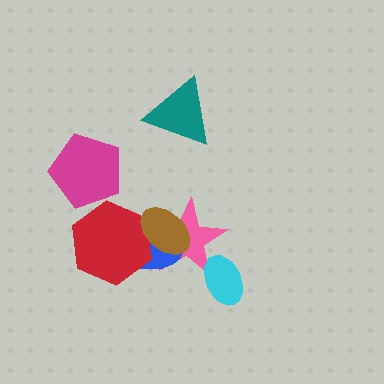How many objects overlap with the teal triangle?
0 objects overlap with the teal triangle.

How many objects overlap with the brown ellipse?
3 objects overlap with the brown ellipse.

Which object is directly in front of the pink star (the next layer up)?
The blue ellipse is directly in front of the pink star.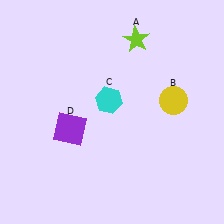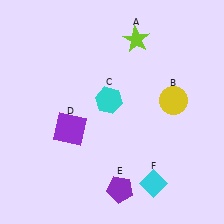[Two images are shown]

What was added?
A purple pentagon (E), a cyan diamond (F) were added in Image 2.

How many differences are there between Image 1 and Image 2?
There are 2 differences between the two images.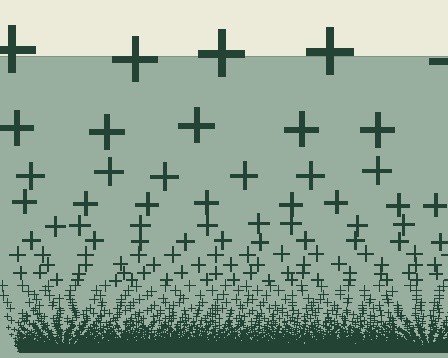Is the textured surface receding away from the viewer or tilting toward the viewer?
The surface appears to tilt toward the viewer. Texture elements get larger and sparser toward the top.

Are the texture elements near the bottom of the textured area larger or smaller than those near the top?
Smaller. The gradient is inverted — elements near the bottom are smaller and denser.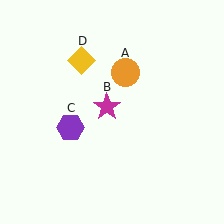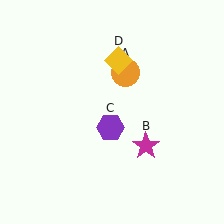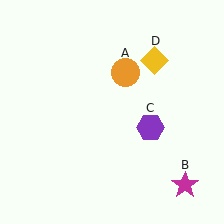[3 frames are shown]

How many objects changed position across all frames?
3 objects changed position: magenta star (object B), purple hexagon (object C), yellow diamond (object D).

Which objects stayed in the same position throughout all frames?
Orange circle (object A) remained stationary.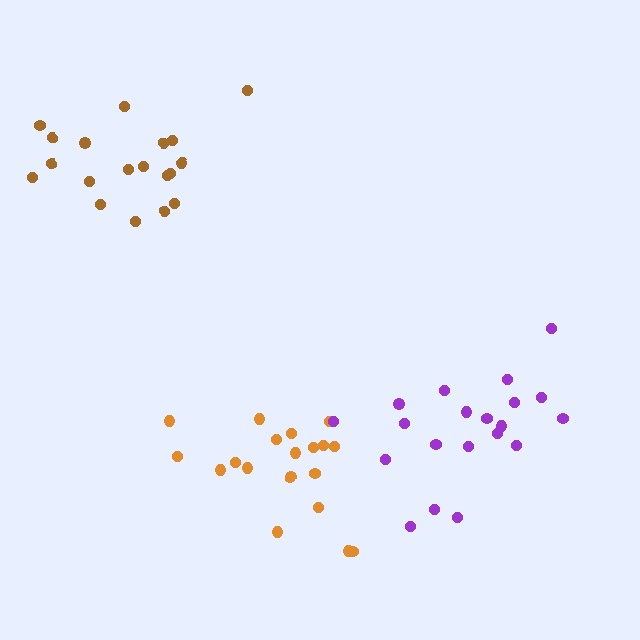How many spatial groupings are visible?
There are 3 spatial groupings.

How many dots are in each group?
Group 1: 19 dots, Group 2: 19 dots, Group 3: 20 dots (58 total).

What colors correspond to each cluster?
The clusters are colored: orange, brown, purple.